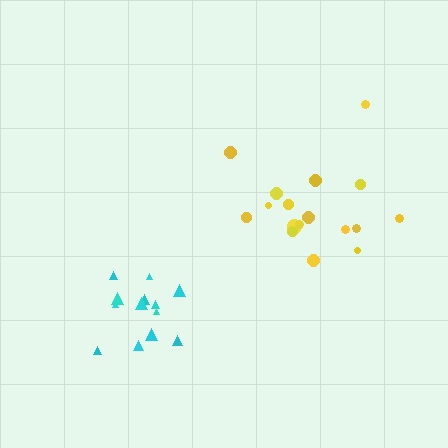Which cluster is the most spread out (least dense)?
Yellow.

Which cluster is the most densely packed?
Cyan.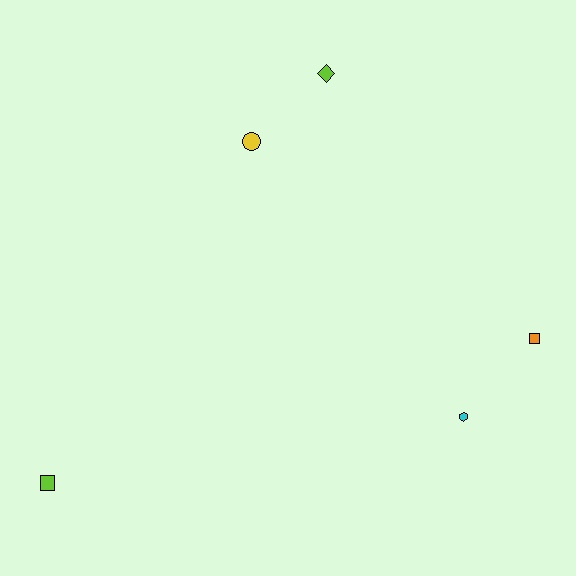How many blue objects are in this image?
There are no blue objects.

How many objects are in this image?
There are 5 objects.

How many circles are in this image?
There is 1 circle.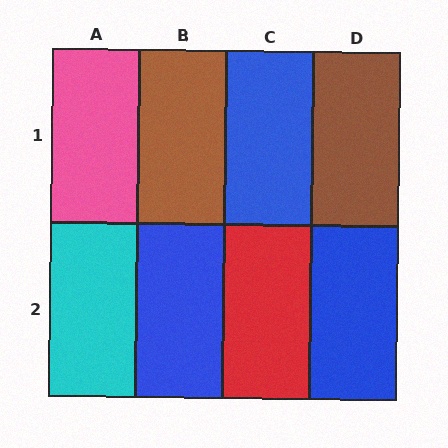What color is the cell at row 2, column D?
Blue.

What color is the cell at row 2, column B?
Blue.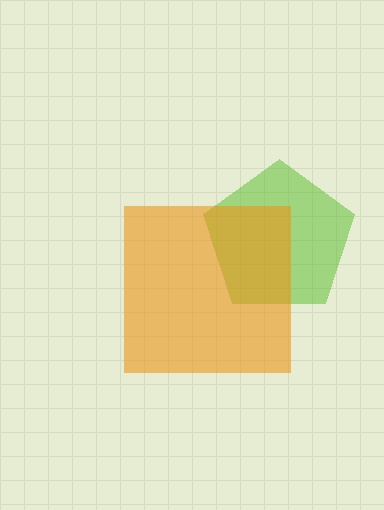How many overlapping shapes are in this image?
There are 2 overlapping shapes in the image.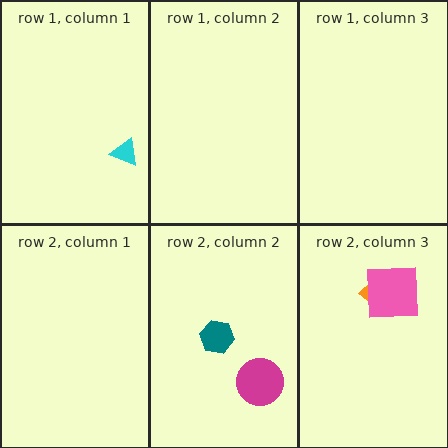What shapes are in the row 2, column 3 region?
The orange arrow, the pink square.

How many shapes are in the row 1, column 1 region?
1.